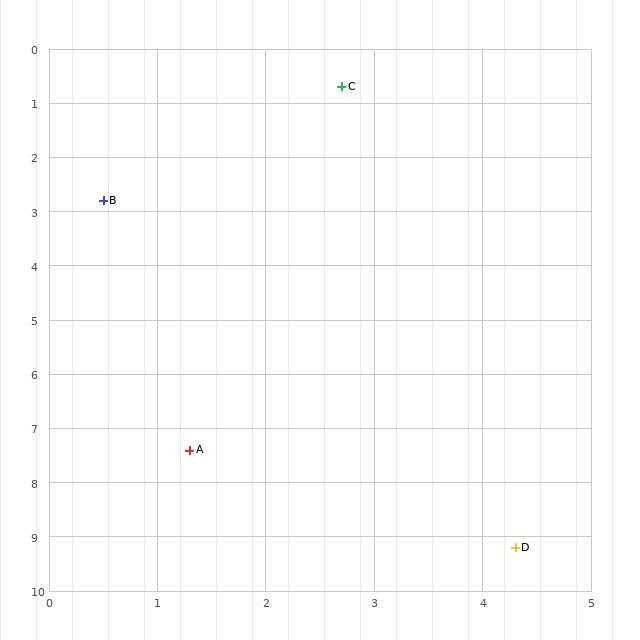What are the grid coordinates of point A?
Point A is at approximately (1.3, 7.4).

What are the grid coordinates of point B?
Point B is at approximately (0.5, 2.8).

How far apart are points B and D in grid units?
Points B and D are about 7.4 grid units apart.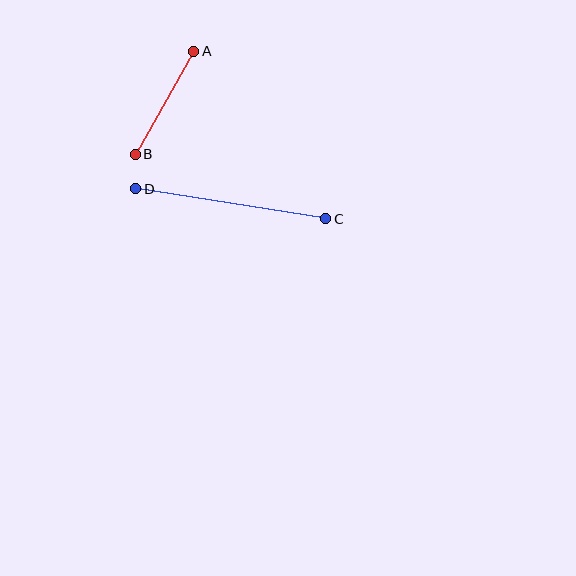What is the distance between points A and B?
The distance is approximately 119 pixels.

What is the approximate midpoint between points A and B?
The midpoint is at approximately (164, 103) pixels.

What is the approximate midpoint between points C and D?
The midpoint is at approximately (231, 204) pixels.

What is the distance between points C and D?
The distance is approximately 192 pixels.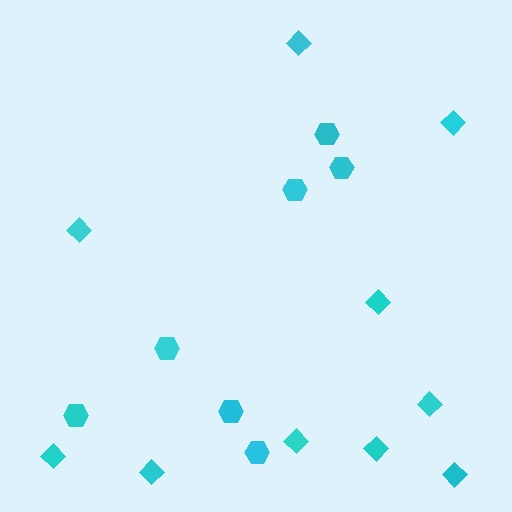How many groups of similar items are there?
There are 2 groups: one group of diamonds (10) and one group of hexagons (7).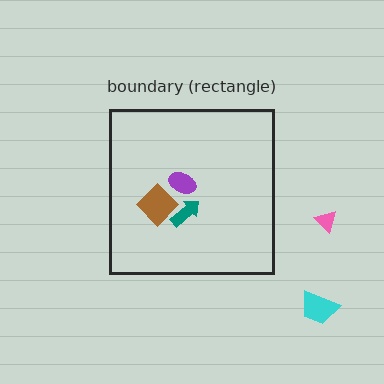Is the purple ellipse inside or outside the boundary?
Inside.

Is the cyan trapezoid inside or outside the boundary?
Outside.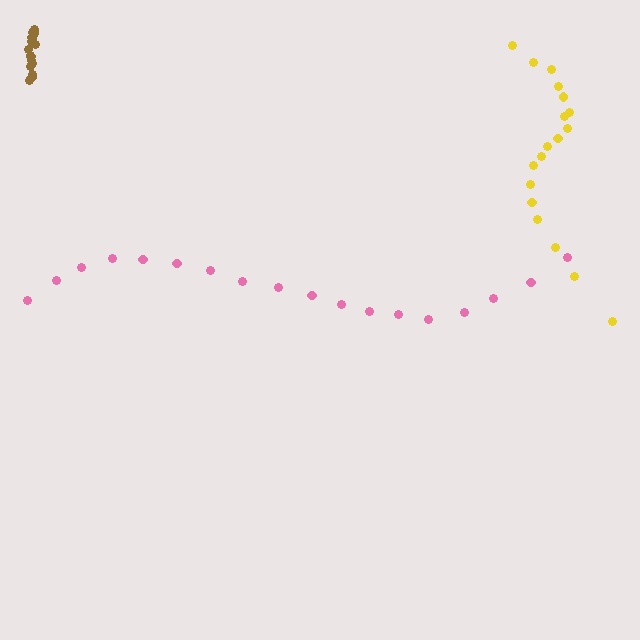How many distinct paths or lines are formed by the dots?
There are 3 distinct paths.